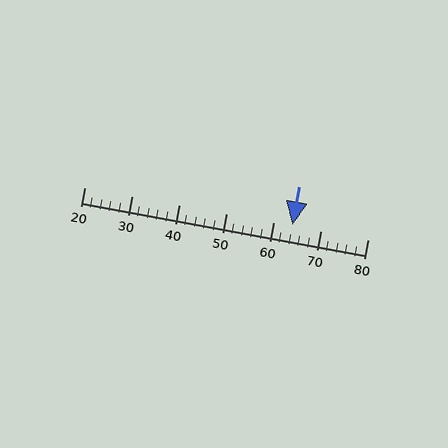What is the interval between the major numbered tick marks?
The major tick marks are spaced 10 units apart.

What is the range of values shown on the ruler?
The ruler shows values from 20 to 80.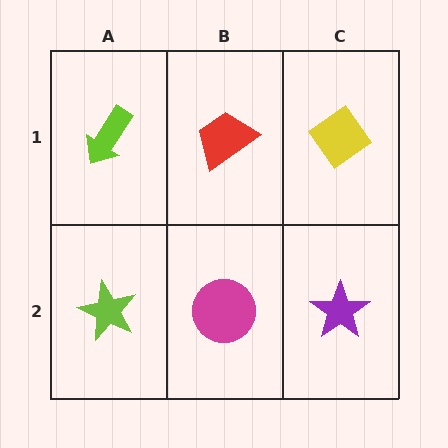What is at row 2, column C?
A purple star.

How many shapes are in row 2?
3 shapes.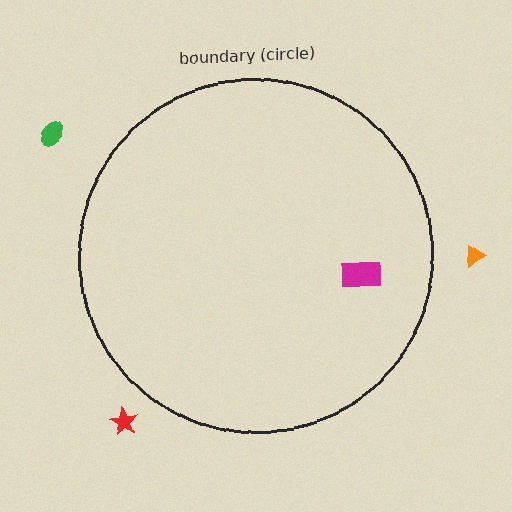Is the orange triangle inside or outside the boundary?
Outside.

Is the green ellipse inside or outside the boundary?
Outside.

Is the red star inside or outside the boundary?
Outside.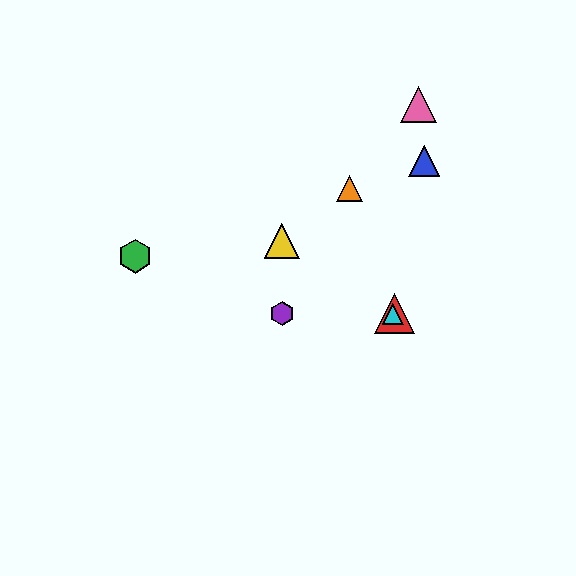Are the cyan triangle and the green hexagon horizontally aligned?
No, the cyan triangle is at y≈314 and the green hexagon is at y≈256.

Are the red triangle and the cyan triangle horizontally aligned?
Yes, both are at y≈314.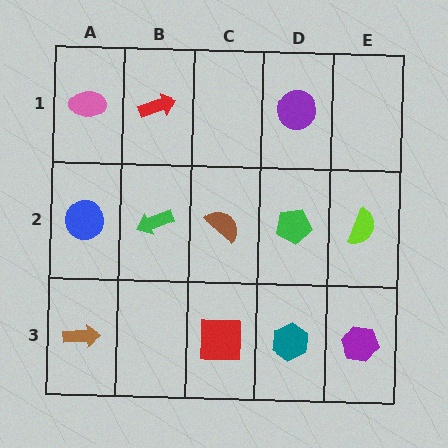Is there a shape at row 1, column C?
No, that cell is empty.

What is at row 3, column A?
A brown arrow.